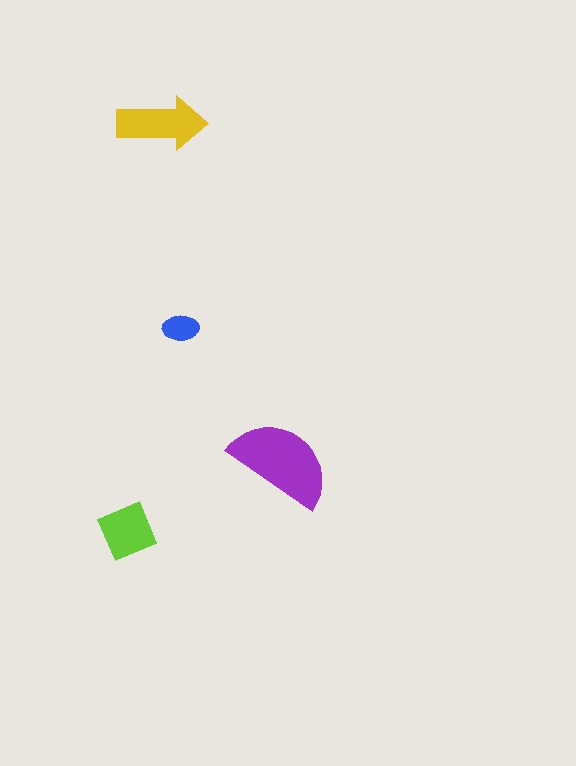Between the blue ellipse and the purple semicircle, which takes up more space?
The purple semicircle.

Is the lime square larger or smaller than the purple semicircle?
Smaller.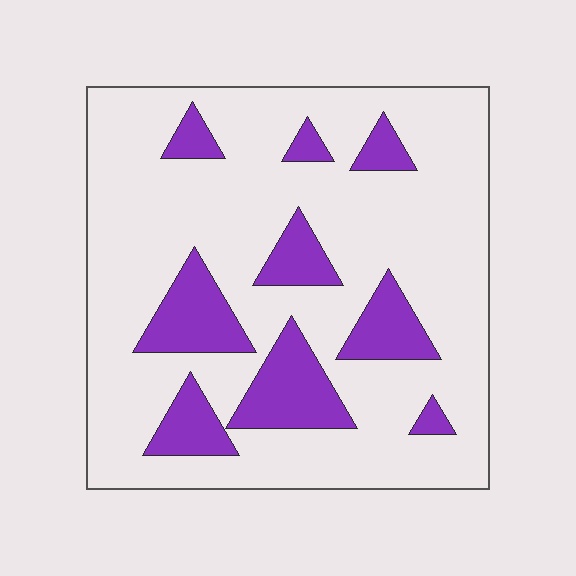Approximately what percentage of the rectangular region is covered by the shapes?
Approximately 20%.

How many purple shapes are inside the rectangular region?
9.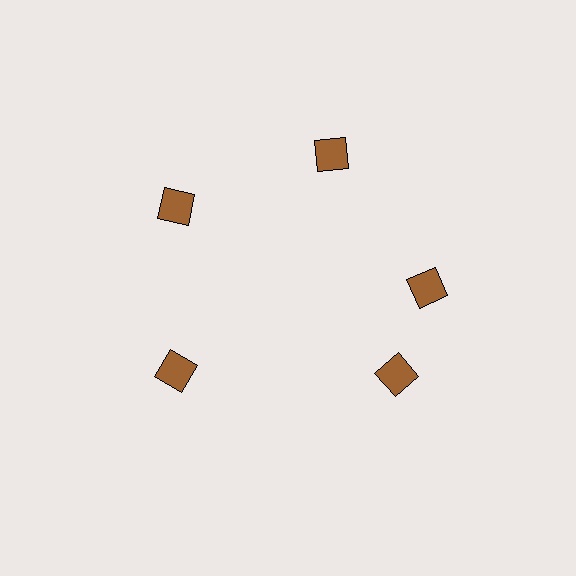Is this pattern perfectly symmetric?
No. The 5 brown diamonds are arranged in a ring, but one element near the 5 o'clock position is rotated out of alignment along the ring, breaking the 5-fold rotational symmetry.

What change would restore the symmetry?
The symmetry would be restored by rotating it back into even spacing with its neighbors so that all 5 diamonds sit at equal angles and equal distance from the center.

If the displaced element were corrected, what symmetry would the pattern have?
It would have 5-fold rotational symmetry — the pattern would map onto itself every 72 degrees.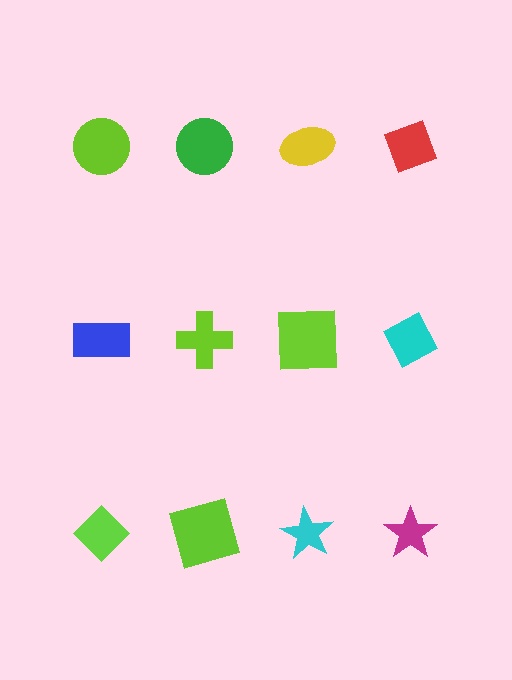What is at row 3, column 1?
A lime diamond.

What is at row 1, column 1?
A lime circle.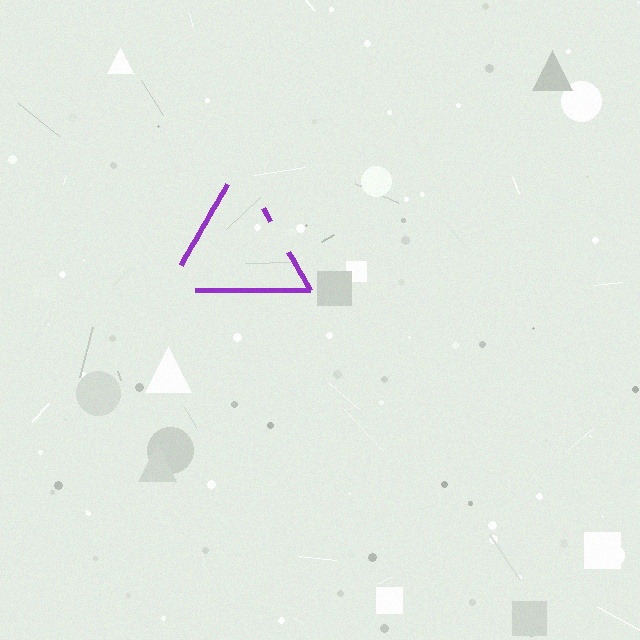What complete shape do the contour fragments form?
The contour fragments form a triangle.